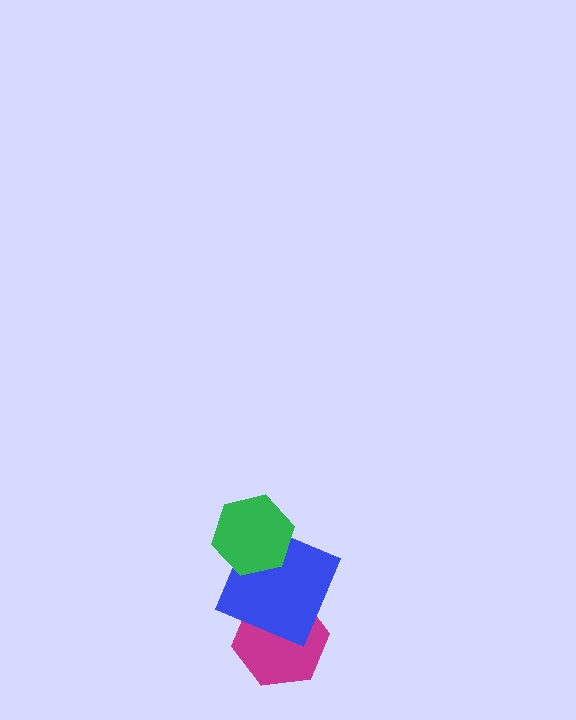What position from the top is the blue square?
The blue square is 2nd from the top.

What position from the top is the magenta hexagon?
The magenta hexagon is 3rd from the top.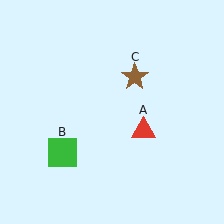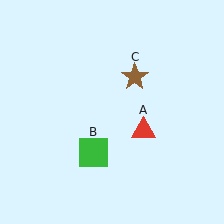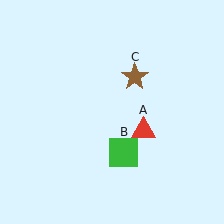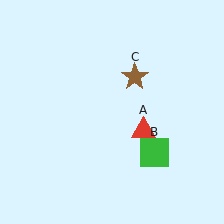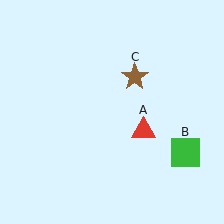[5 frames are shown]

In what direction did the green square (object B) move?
The green square (object B) moved right.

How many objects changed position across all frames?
1 object changed position: green square (object B).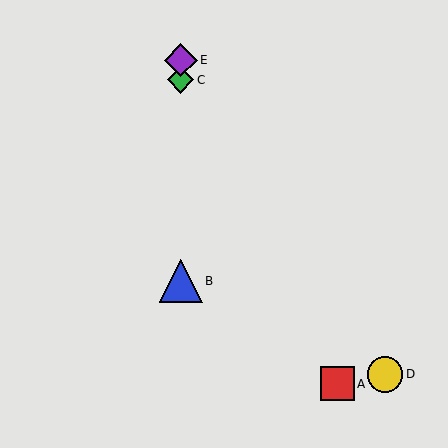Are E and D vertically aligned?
No, E is at x≈181 and D is at x≈385.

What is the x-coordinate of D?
Object D is at x≈385.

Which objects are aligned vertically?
Objects B, C, E are aligned vertically.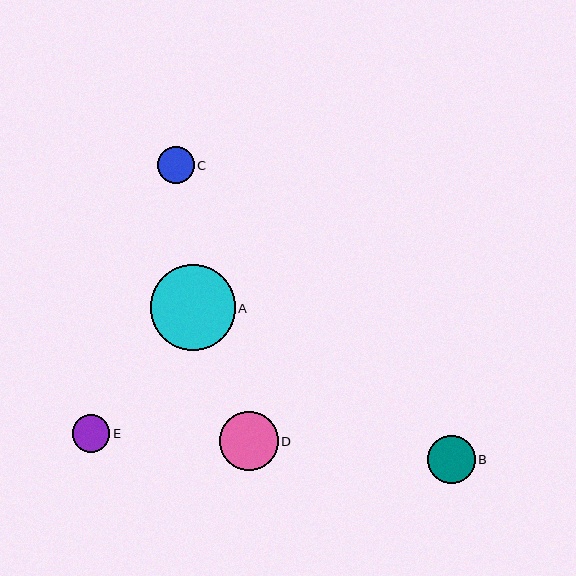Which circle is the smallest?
Circle C is the smallest with a size of approximately 37 pixels.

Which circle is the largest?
Circle A is the largest with a size of approximately 85 pixels.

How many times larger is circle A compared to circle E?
Circle A is approximately 2.3 times the size of circle E.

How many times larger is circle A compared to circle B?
Circle A is approximately 1.8 times the size of circle B.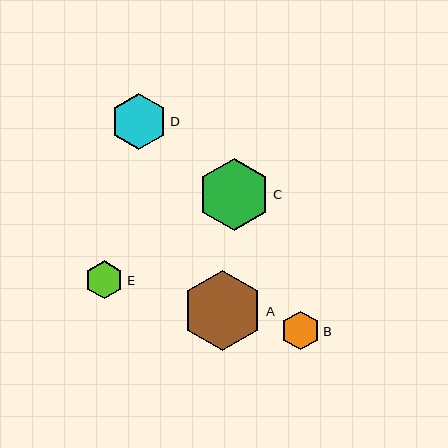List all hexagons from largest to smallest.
From largest to smallest: A, C, D, B, E.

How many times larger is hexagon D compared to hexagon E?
Hexagon D is approximately 1.5 times the size of hexagon E.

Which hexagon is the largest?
Hexagon A is the largest with a size of approximately 81 pixels.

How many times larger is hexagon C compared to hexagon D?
Hexagon C is approximately 1.3 times the size of hexagon D.